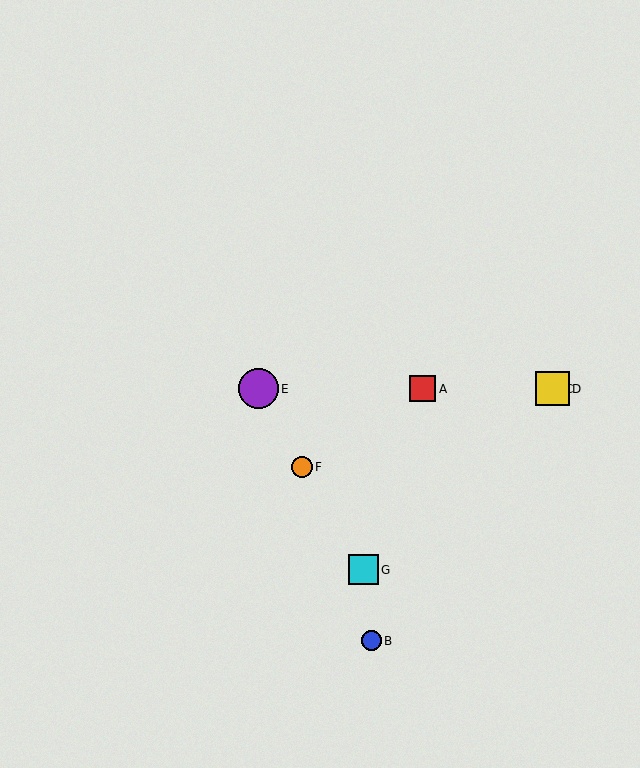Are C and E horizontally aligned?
Yes, both are at y≈389.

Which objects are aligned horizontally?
Objects A, C, D, E are aligned horizontally.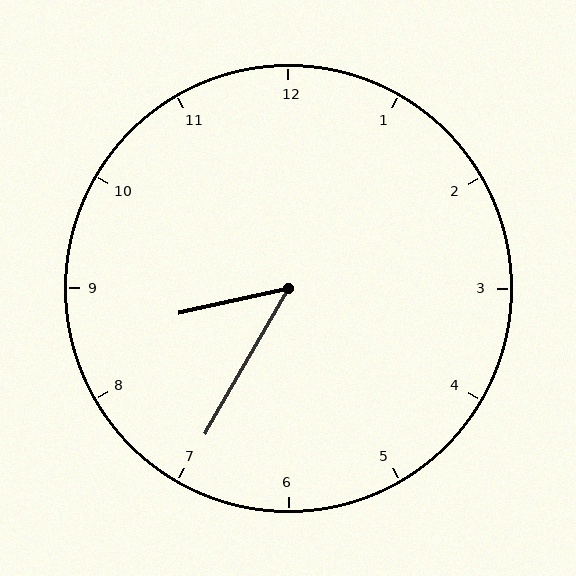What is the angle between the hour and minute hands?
Approximately 48 degrees.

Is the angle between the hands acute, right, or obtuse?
It is acute.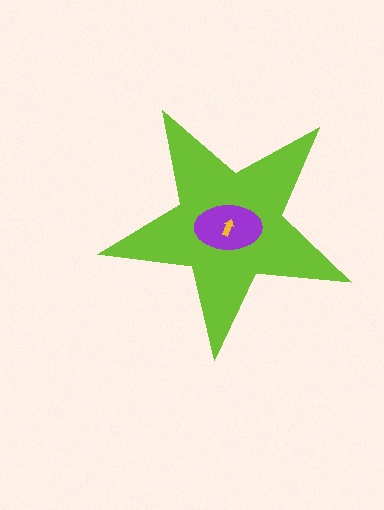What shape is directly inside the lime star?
The purple ellipse.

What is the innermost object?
The yellow arrow.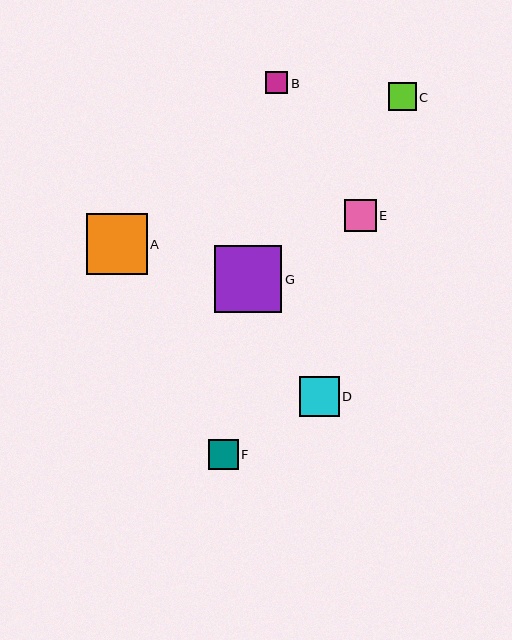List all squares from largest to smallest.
From largest to smallest: G, A, D, E, F, C, B.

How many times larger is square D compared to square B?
Square D is approximately 1.8 times the size of square B.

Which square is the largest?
Square G is the largest with a size of approximately 68 pixels.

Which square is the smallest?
Square B is the smallest with a size of approximately 22 pixels.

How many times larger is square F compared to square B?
Square F is approximately 1.3 times the size of square B.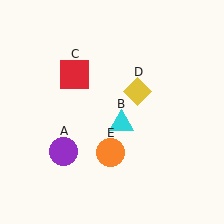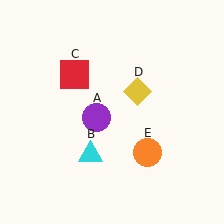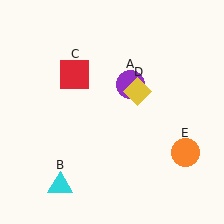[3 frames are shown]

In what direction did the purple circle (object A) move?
The purple circle (object A) moved up and to the right.